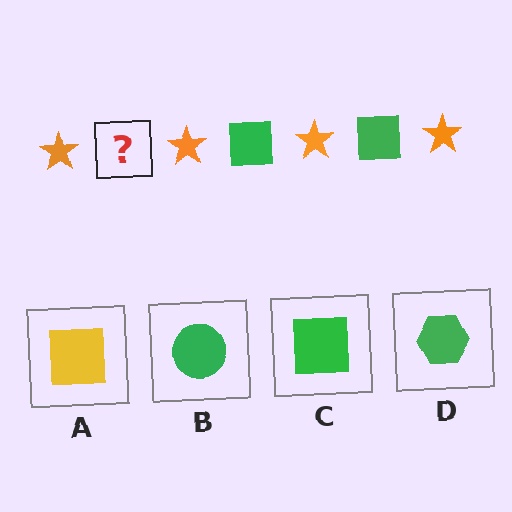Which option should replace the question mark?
Option C.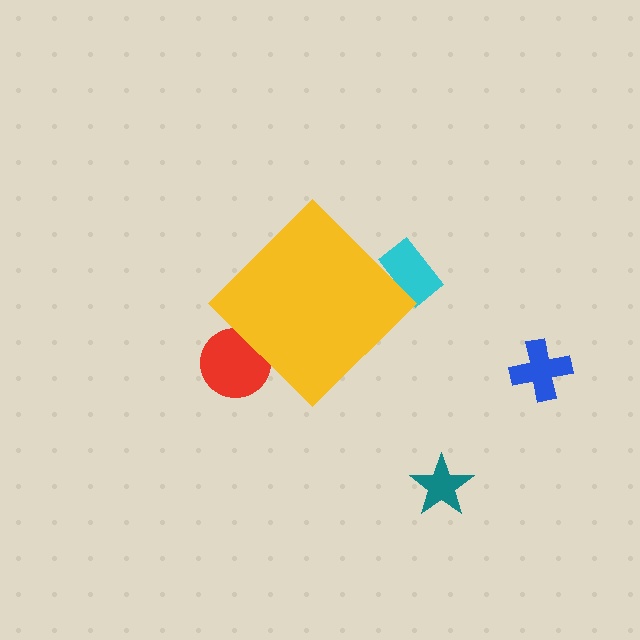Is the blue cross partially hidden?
No, the blue cross is fully visible.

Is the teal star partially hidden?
No, the teal star is fully visible.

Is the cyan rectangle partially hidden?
Yes, the cyan rectangle is partially hidden behind the yellow diamond.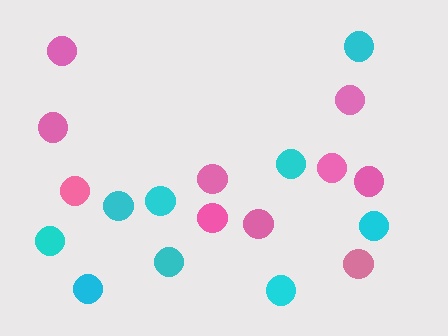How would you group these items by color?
There are 2 groups: one group of cyan circles (9) and one group of pink circles (10).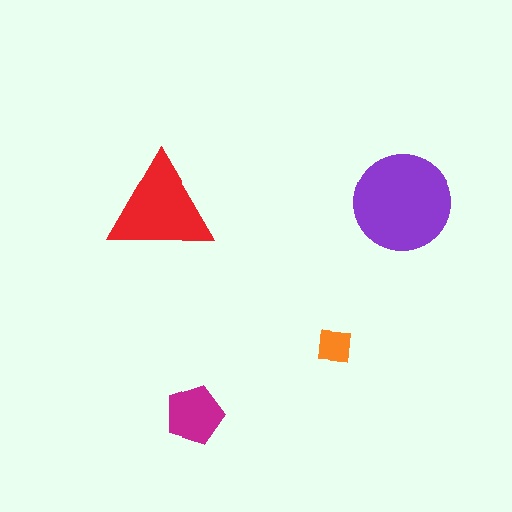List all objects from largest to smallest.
The purple circle, the red triangle, the magenta pentagon, the orange square.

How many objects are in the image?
There are 4 objects in the image.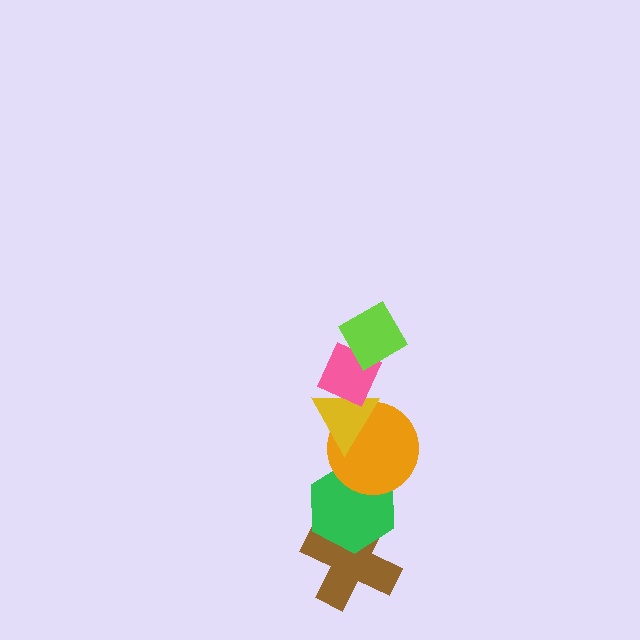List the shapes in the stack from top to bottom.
From top to bottom: the lime diamond, the pink diamond, the yellow triangle, the orange circle, the green hexagon, the brown cross.